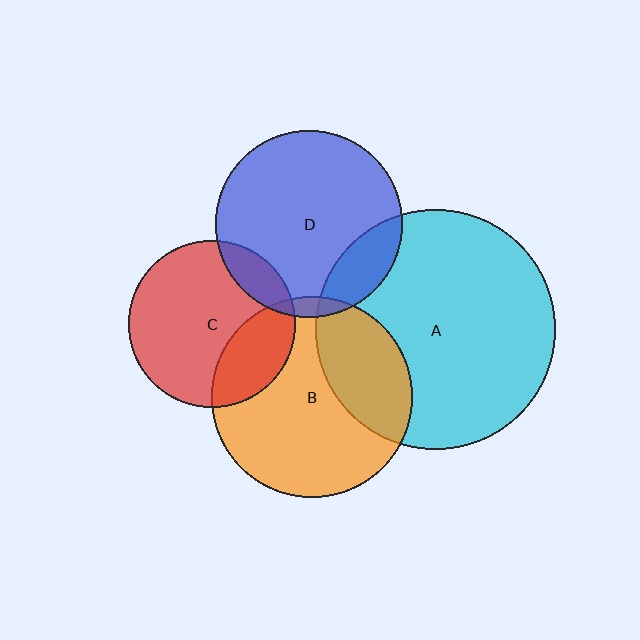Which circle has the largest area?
Circle A (cyan).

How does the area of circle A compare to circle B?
Approximately 1.4 times.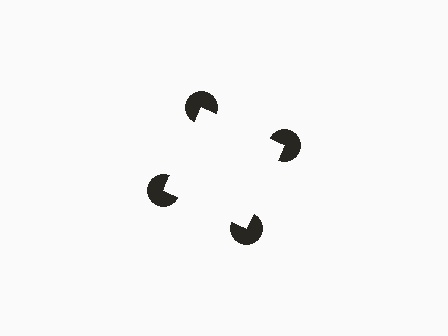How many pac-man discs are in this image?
There are 4 — one at each vertex of the illusory square.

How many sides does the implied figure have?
4 sides.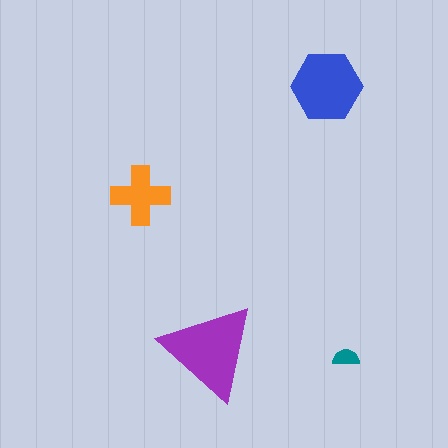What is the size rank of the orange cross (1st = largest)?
3rd.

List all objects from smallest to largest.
The teal semicircle, the orange cross, the blue hexagon, the purple triangle.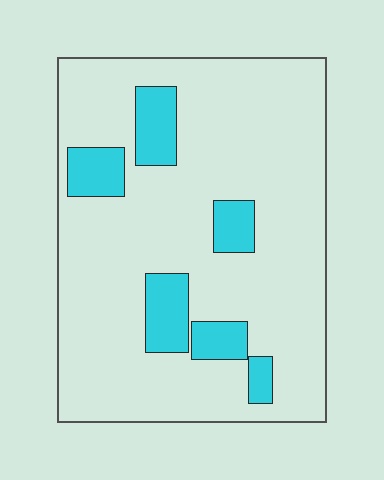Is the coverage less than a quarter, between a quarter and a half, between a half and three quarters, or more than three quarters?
Less than a quarter.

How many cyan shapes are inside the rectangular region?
6.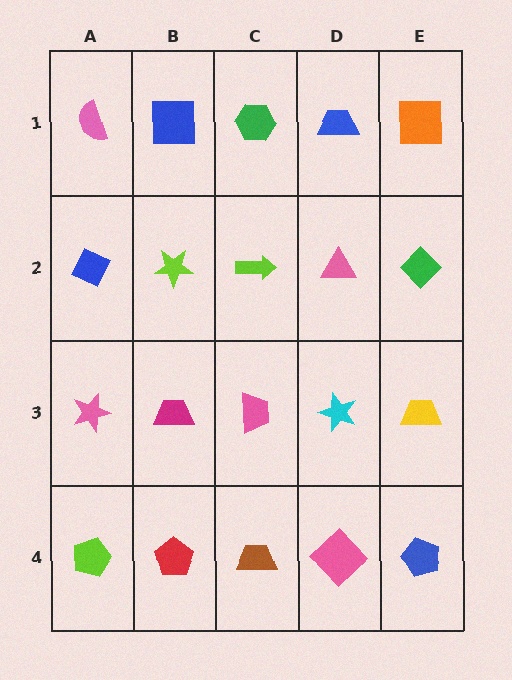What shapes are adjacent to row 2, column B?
A blue square (row 1, column B), a magenta trapezoid (row 3, column B), a blue diamond (row 2, column A), a lime arrow (row 2, column C).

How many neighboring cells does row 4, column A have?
2.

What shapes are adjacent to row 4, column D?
A cyan star (row 3, column D), a brown trapezoid (row 4, column C), a blue pentagon (row 4, column E).